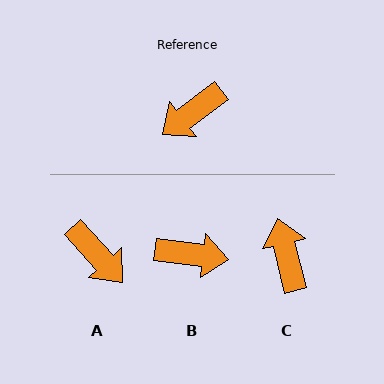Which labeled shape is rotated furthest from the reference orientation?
B, about 136 degrees away.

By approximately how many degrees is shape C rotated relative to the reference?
Approximately 113 degrees clockwise.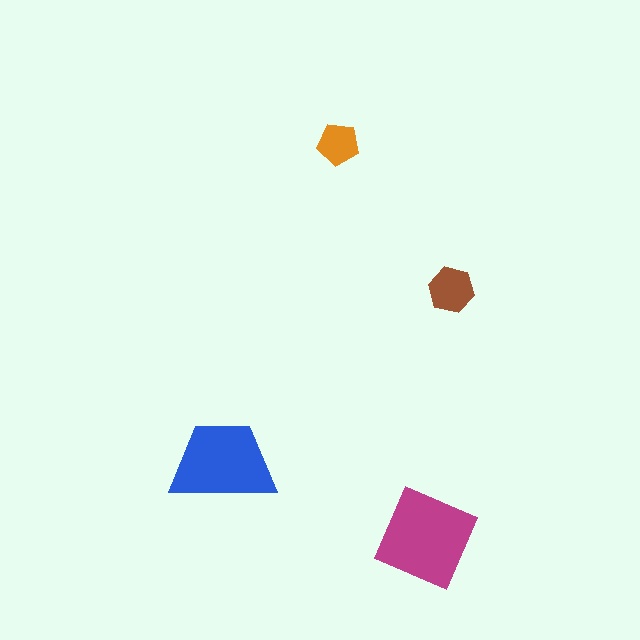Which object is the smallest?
The orange pentagon.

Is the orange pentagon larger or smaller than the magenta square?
Smaller.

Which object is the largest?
The magenta square.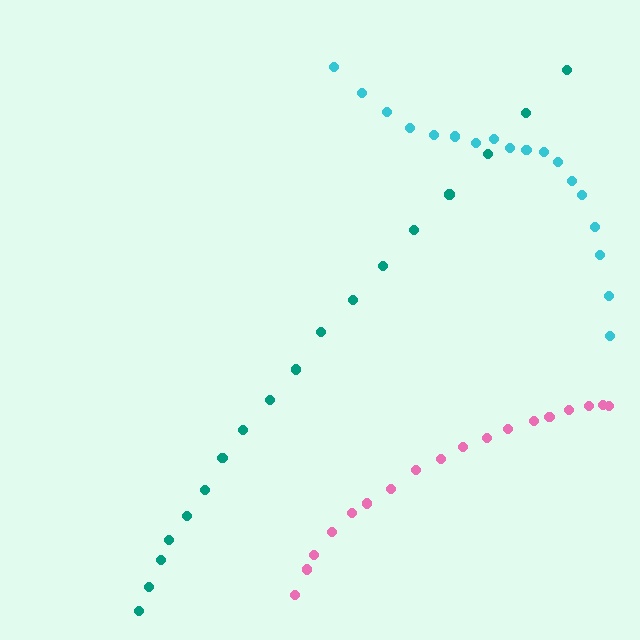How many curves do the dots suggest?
There are 3 distinct paths.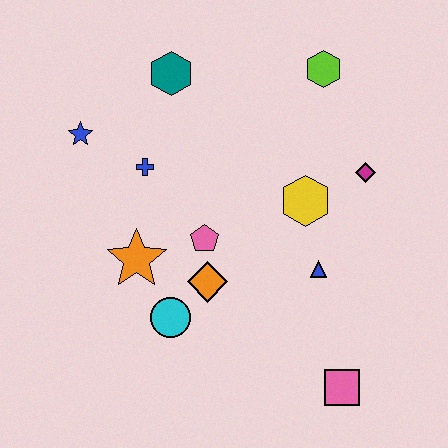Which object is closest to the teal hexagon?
The blue cross is closest to the teal hexagon.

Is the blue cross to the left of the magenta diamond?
Yes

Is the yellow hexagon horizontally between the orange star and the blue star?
No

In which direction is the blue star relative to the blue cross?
The blue star is to the left of the blue cross.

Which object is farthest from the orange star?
The lime hexagon is farthest from the orange star.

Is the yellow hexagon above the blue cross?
No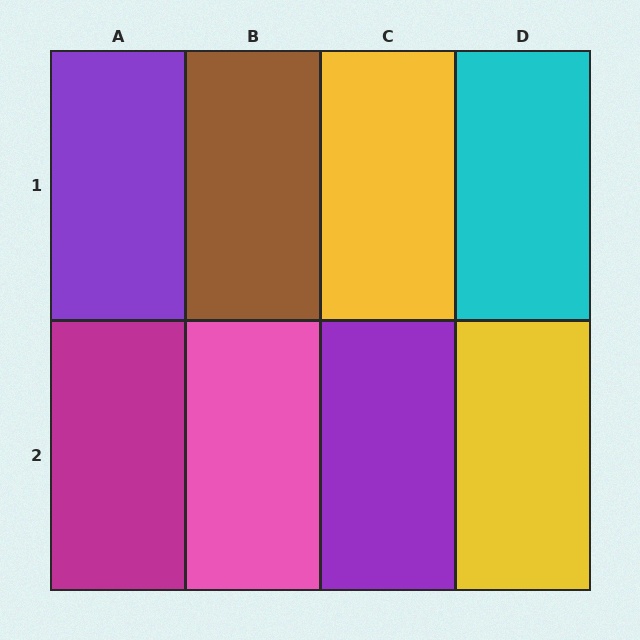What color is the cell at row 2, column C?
Purple.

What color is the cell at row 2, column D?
Yellow.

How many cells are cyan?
1 cell is cyan.